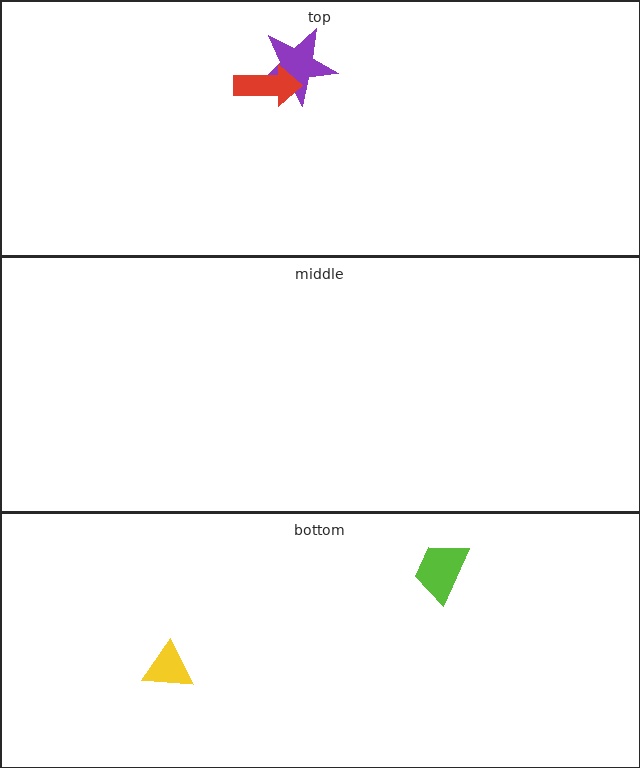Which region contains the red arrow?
The top region.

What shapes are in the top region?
The purple star, the red arrow.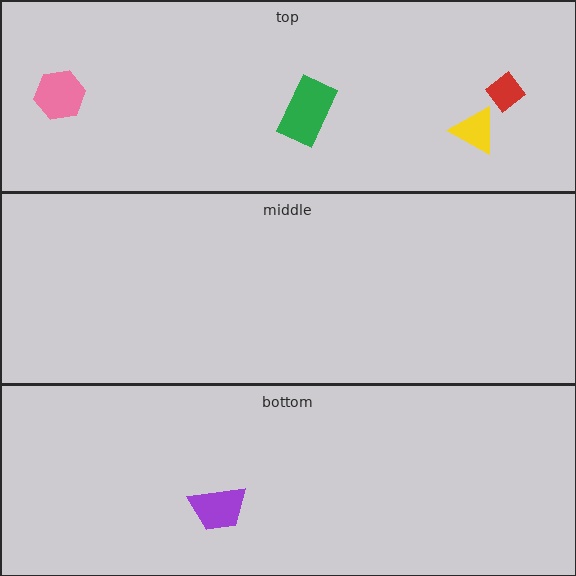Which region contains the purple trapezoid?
The bottom region.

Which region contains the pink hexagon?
The top region.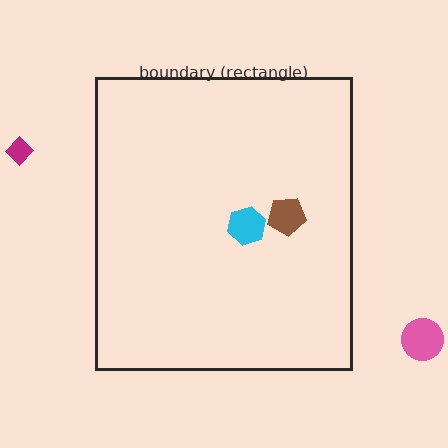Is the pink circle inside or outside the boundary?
Outside.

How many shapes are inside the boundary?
2 inside, 2 outside.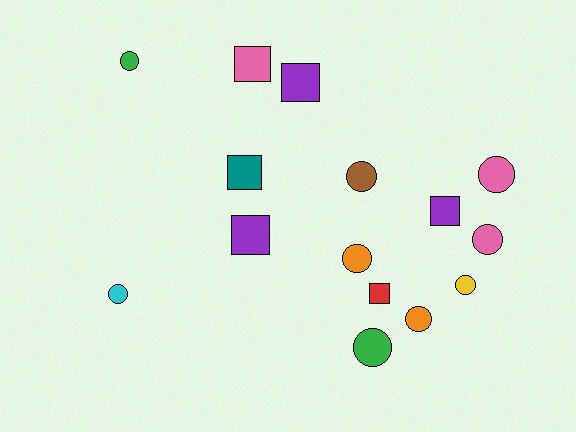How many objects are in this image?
There are 15 objects.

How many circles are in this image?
There are 9 circles.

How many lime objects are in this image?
There are no lime objects.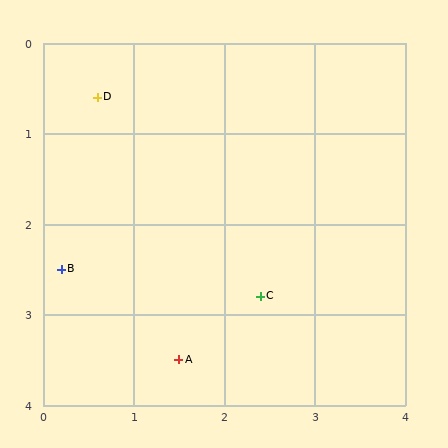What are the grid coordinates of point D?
Point D is at approximately (0.6, 0.6).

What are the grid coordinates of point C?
Point C is at approximately (2.4, 2.8).